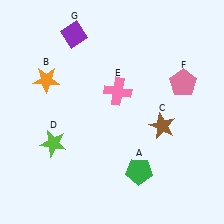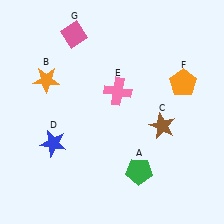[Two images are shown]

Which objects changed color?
D changed from lime to blue. F changed from pink to orange. G changed from purple to pink.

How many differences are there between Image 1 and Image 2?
There are 3 differences between the two images.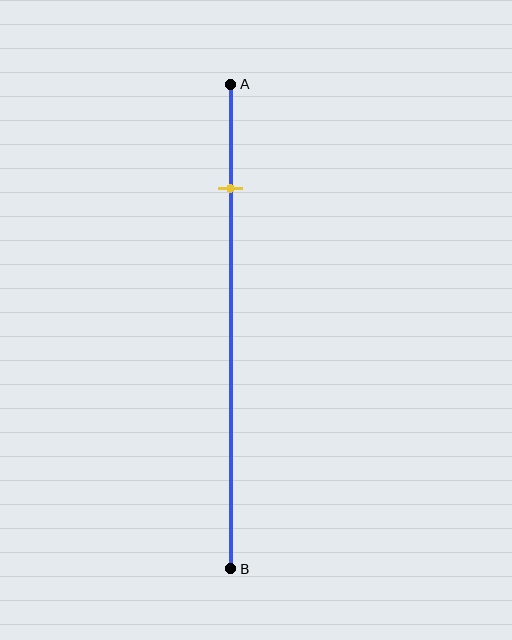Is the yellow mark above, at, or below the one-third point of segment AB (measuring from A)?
The yellow mark is above the one-third point of segment AB.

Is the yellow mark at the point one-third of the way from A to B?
No, the mark is at about 20% from A, not at the 33% one-third point.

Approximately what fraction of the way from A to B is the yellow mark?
The yellow mark is approximately 20% of the way from A to B.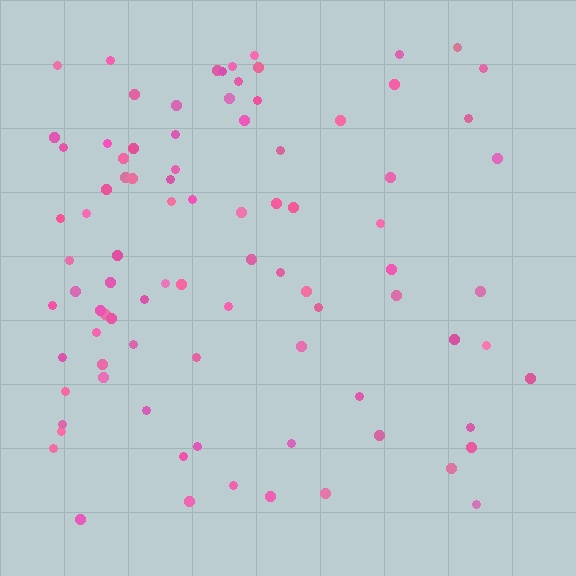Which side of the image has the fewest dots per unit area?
The right.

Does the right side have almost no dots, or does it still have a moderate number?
Still a moderate number, just noticeably fewer than the left.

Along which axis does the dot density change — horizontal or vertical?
Horizontal.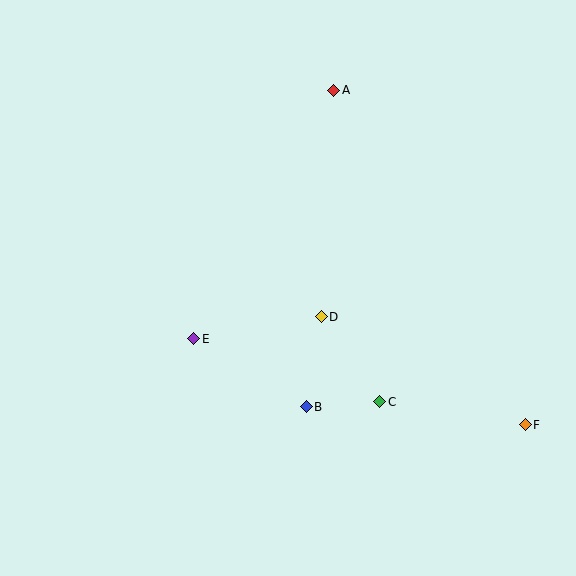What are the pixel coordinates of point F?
Point F is at (525, 425).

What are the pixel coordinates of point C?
Point C is at (380, 402).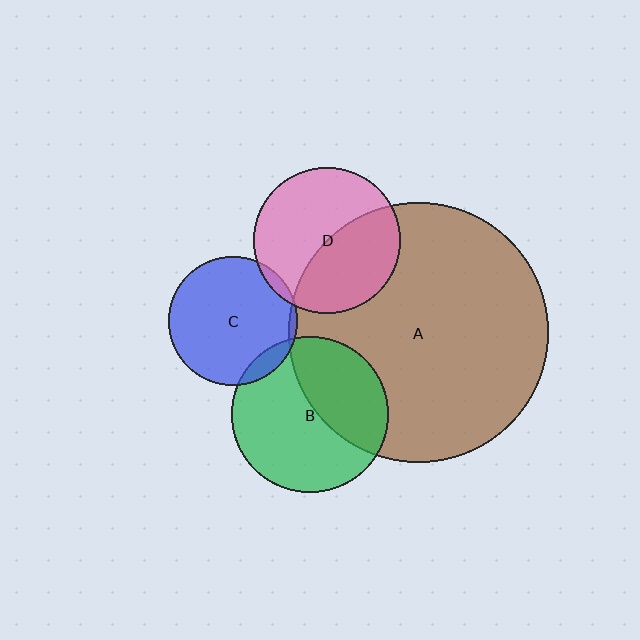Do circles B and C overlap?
Yes.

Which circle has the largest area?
Circle A (brown).